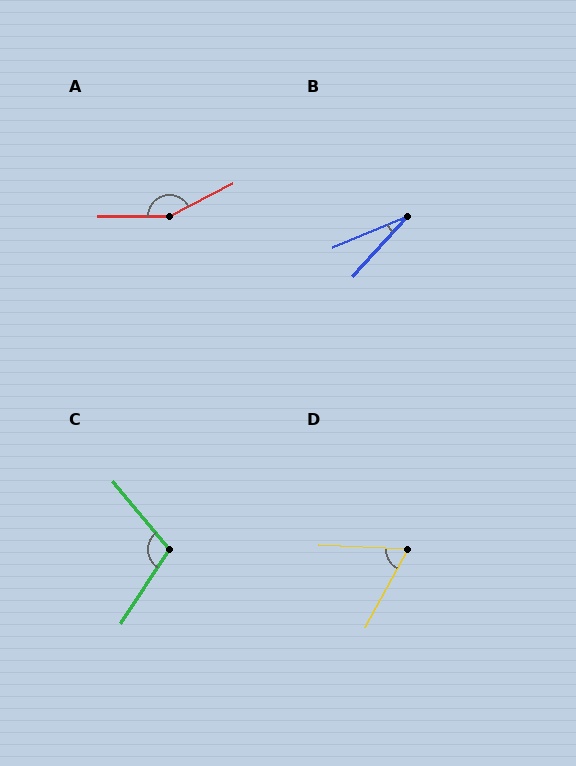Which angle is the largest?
A, at approximately 153 degrees.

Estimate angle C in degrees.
Approximately 107 degrees.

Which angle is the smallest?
B, at approximately 25 degrees.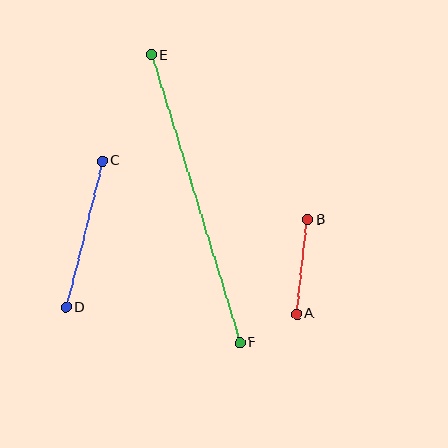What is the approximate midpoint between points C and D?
The midpoint is at approximately (84, 234) pixels.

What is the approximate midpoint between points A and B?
The midpoint is at approximately (302, 267) pixels.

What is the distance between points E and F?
The distance is approximately 301 pixels.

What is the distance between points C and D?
The distance is approximately 151 pixels.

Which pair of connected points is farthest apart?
Points E and F are farthest apart.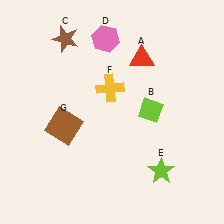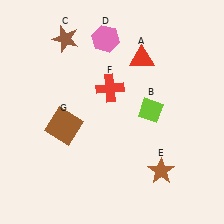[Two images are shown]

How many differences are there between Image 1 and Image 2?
There are 2 differences between the two images.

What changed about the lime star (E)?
In Image 1, E is lime. In Image 2, it changed to brown.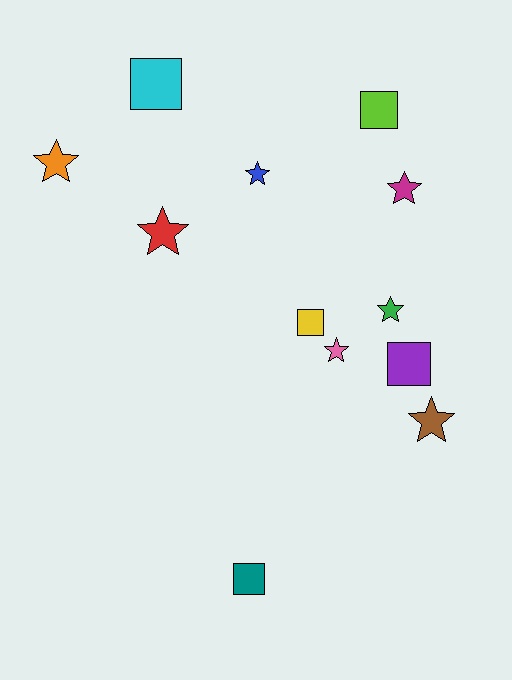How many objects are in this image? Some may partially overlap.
There are 12 objects.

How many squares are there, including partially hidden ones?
There are 5 squares.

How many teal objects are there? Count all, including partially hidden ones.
There is 1 teal object.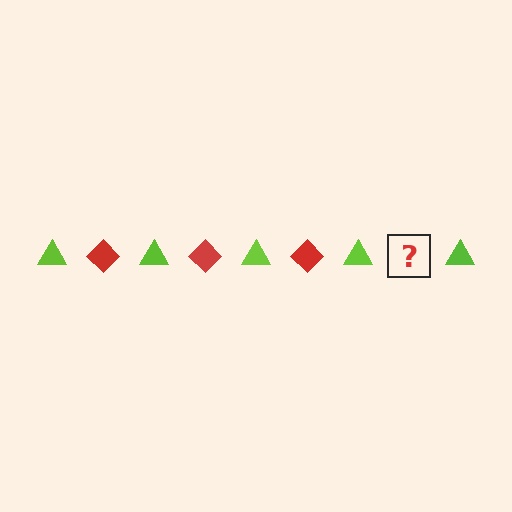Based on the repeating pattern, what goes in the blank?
The blank should be a red diamond.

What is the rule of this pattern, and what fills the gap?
The rule is that the pattern alternates between lime triangle and red diamond. The gap should be filled with a red diamond.